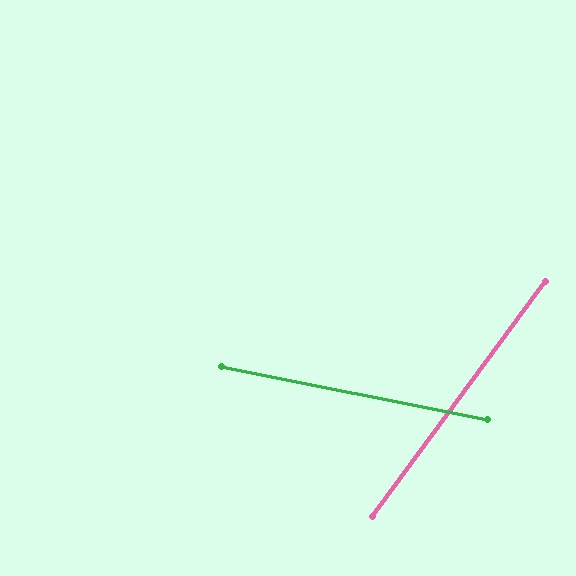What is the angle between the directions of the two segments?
Approximately 65 degrees.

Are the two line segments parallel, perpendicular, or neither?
Neither parallel nor perpendicular — they differ by about 65°.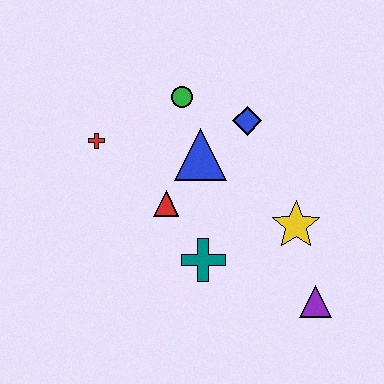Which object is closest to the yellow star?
The purple triangle is closest to the yellow star.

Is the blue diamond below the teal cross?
No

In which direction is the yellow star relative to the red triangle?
The yellow star is to the right of the red triangle.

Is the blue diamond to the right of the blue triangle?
Yes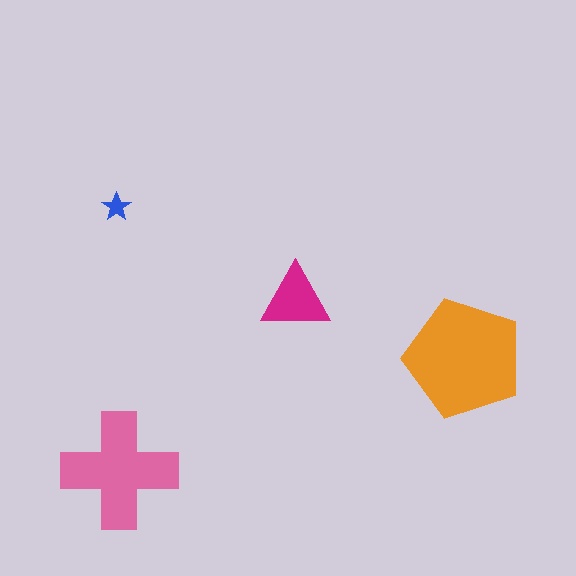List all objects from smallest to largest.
The blue star, the magenta triangle, the pink cross, the orange pentagon.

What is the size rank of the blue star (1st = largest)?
4th.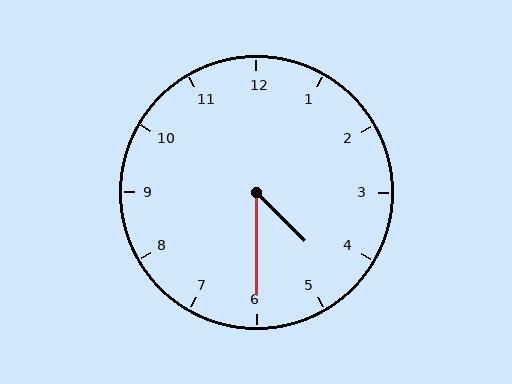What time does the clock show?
4:30.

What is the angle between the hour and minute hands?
Approximately 45 degrees.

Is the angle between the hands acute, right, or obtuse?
It is acute.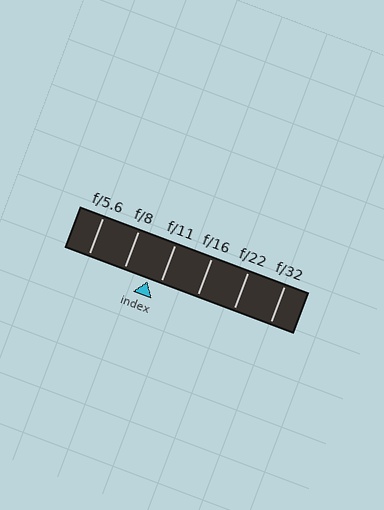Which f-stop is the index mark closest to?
The index mark is closest to f/11.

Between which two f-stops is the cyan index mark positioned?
The index mark is between f/8 and f/11.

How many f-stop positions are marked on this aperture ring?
There are 6 f-stop positions marked.